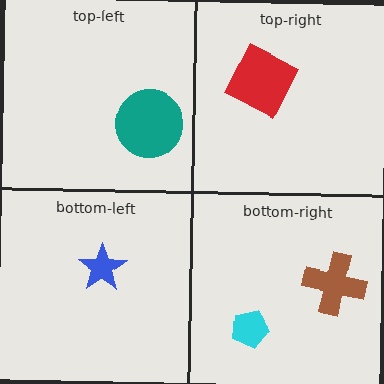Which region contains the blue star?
The bottom-left region.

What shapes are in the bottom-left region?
The blue star.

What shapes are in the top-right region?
The red square.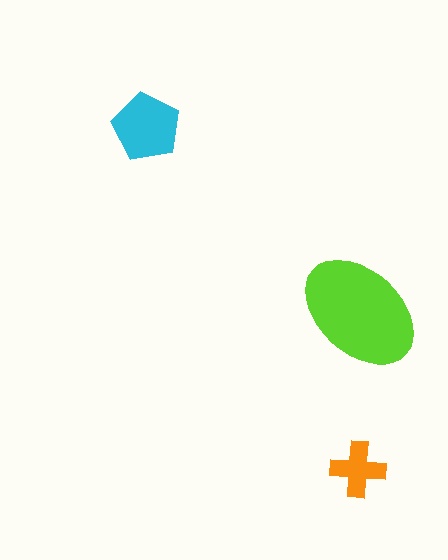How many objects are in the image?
There are 3 objects in the image.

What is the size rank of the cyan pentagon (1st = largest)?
2nd.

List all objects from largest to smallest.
The lime ellipse, the cyan pentagon, the orange cross.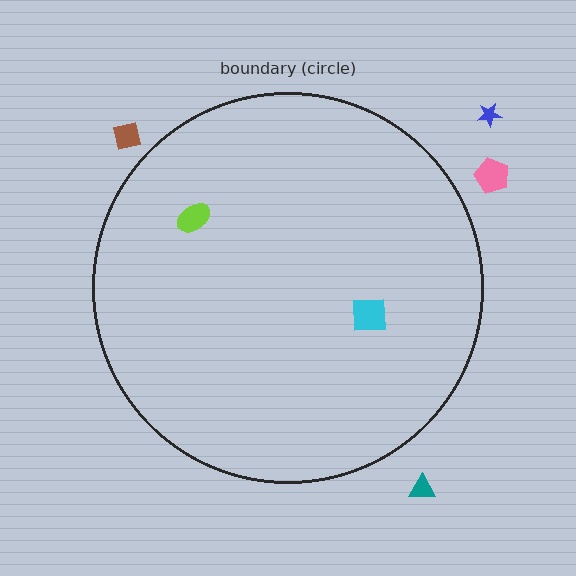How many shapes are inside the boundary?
2 inside, 4 outside.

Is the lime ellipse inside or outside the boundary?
Inside.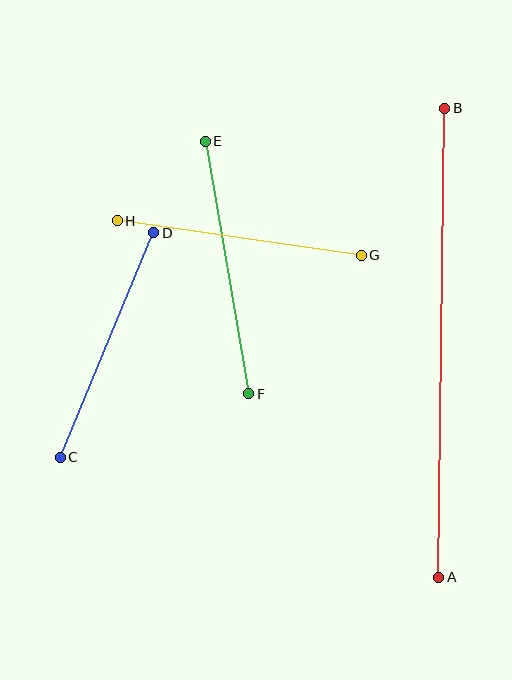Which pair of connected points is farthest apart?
Points A and B are farthest apart.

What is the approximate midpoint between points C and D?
The midpoint is at approximately (107, 345) pixels.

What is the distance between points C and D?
The distance is approximately 243 pixels.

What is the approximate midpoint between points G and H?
The midpoint is at approximately (239, 238) pixels.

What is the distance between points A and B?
The distance is approximately 469 pixels.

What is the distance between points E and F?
The distance is approximately 256 pixels.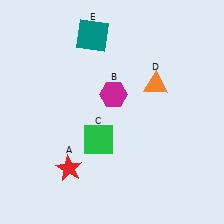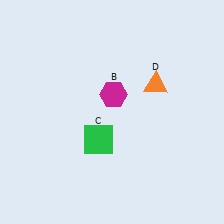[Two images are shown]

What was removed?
The teal square (E), the red star (A) were removed in Image 2.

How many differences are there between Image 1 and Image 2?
There are 2 differences between the two images.